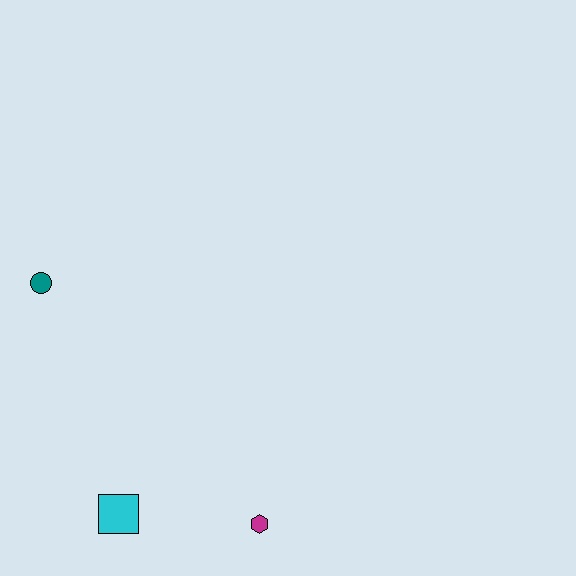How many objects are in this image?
There are 3 objects.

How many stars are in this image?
There are no stars.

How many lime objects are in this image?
There are no lime objects.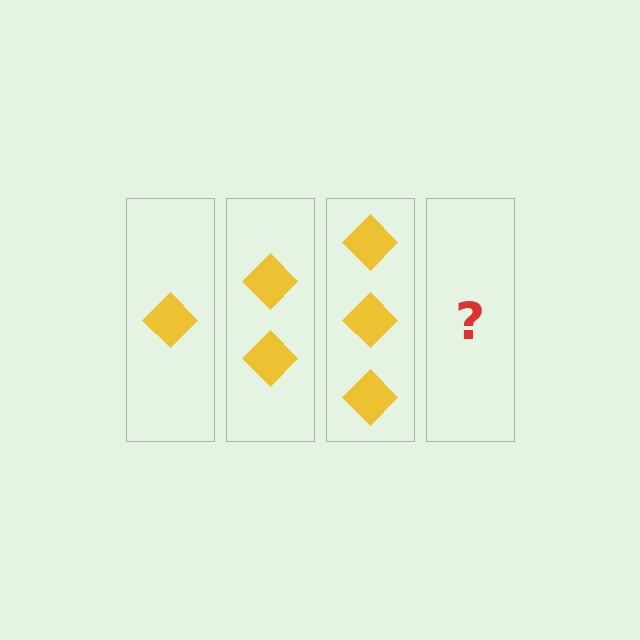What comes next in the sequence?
The next element should be 4 diamonds.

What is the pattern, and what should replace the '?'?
The pattern is that each step adds one more diamond. The '?' should be 4 diamonds.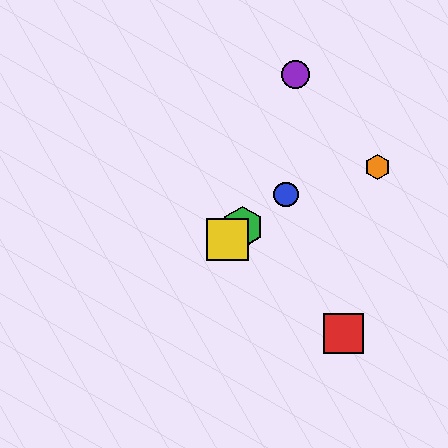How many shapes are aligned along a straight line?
3 shapes (the blue circle, the green hexagon, the yellow square) are aligned along a straight line.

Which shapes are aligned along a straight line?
The blue circle, the green hexagon, the yellow square are aligned along a straight line.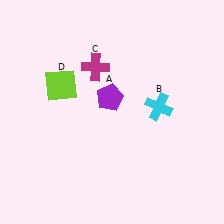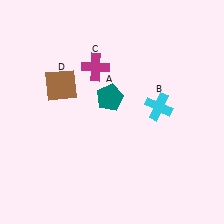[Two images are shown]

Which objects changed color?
A changed from purple to teal. D changed from lime to brown.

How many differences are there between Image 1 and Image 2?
There are 2 differences between the two images.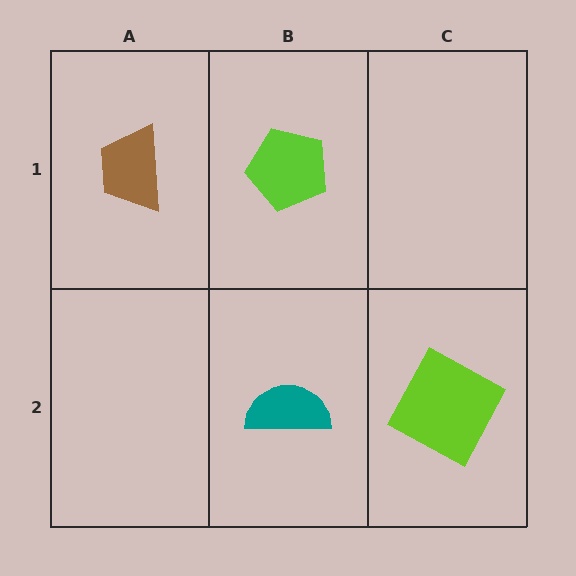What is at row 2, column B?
A teal semicircle.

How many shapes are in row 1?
2 shapes.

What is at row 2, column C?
A lime square.